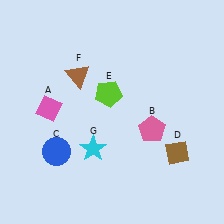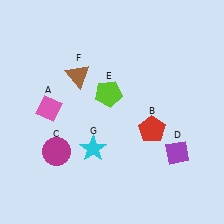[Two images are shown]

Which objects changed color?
B changed from pink to red. C changed from blue to magenta. D changed from brown to purple.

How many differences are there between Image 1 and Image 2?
There are 3 differences between the two images.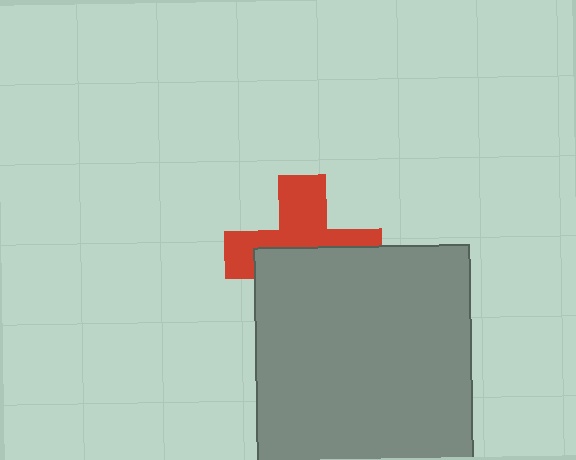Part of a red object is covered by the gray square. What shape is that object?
It is a cross.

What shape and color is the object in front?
The object in front is a gray square.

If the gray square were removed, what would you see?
You would see the complete red cross.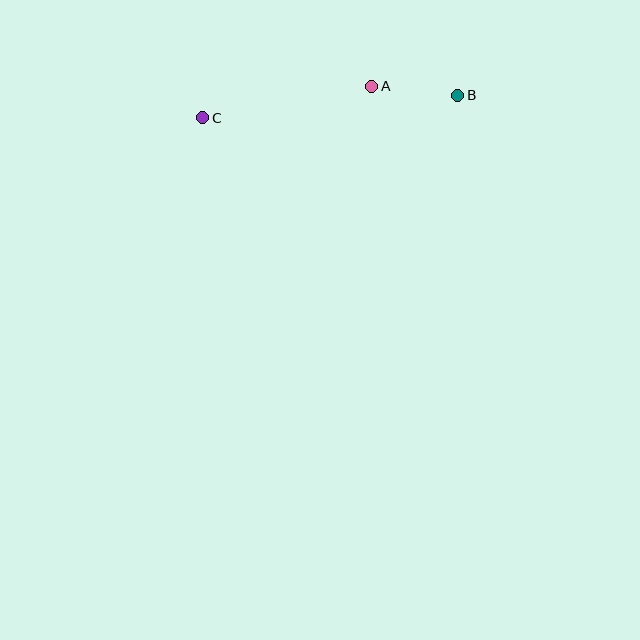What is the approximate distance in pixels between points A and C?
The distance between A and C is approximately 172 pixels.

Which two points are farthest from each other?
Points B and C are farthest from each other.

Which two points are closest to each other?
Points A and B are closest to each other.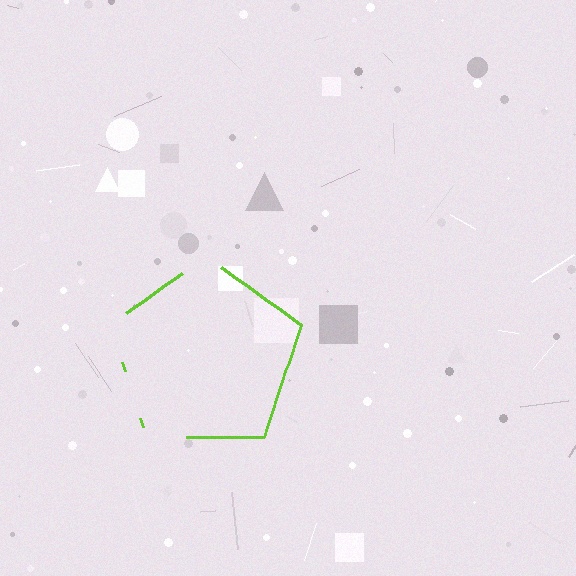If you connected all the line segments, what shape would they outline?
They would outline a pentagon.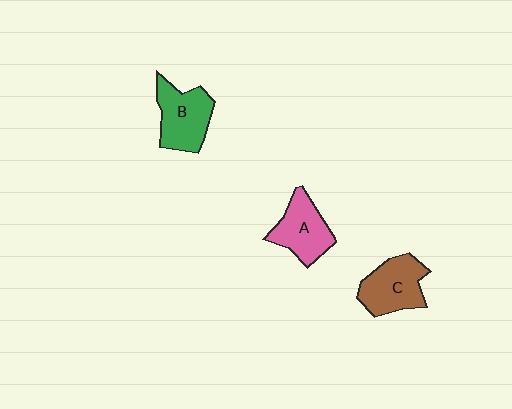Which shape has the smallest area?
Shape A (pink).